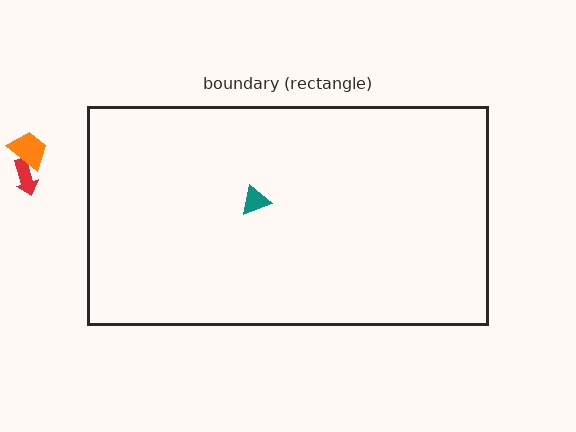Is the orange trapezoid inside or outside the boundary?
Outside.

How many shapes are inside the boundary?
1 inside, 2 outside.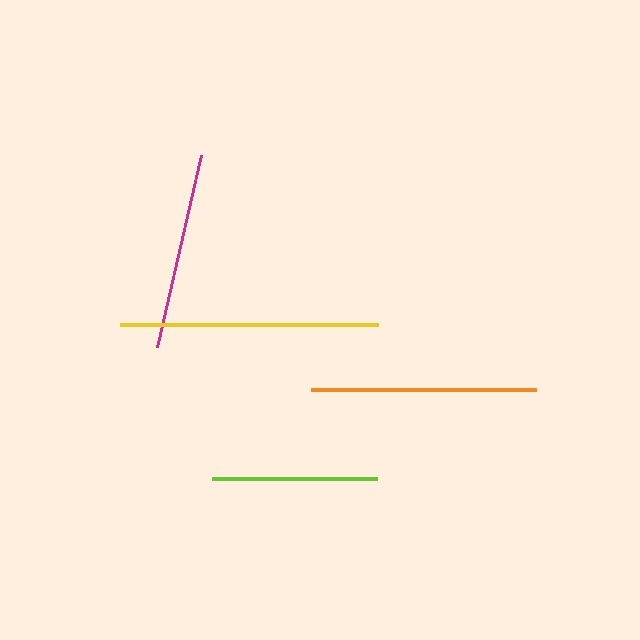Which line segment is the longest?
The yellow line is the longest at approximately 258 pixels.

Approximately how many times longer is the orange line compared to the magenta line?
The orange line is approximately 1.1 times the length of the magenta line.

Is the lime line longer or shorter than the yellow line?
The yellow line is longer than the lime line.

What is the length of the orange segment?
The orange segment is approximately 225 pixels long.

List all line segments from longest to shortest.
From longest to shortest: yellow, orange, magenta, lime.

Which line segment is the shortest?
The lime line is the shortest at approximately 164 pixels.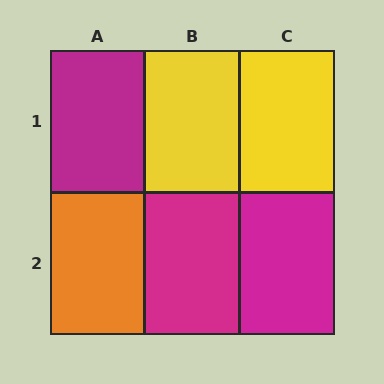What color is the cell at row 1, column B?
Yellow.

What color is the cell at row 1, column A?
Magenta.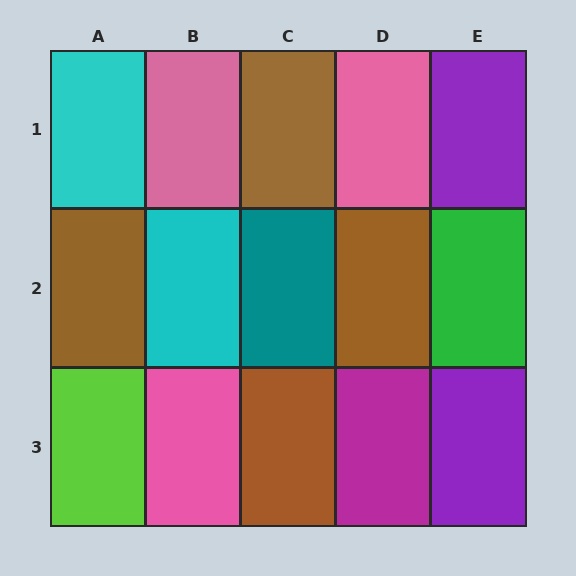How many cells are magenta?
1 cell is magenta.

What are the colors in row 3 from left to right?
Lime, pink, brown, magenta, purple.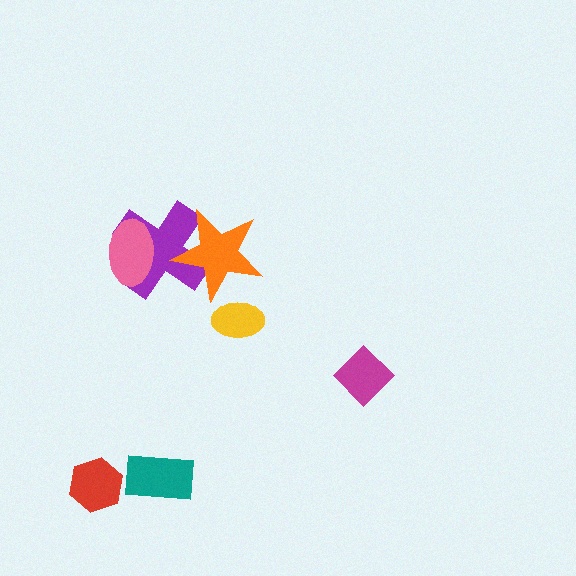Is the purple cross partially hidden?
Yes, it is partially covered by another shape.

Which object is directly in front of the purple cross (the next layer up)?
The orange star is directly in front of the purple cross.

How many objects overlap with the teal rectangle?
0 objects overlap with the teal rectangle.